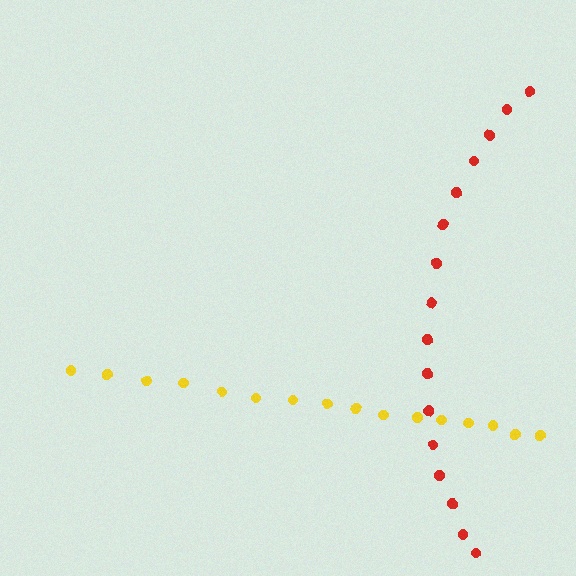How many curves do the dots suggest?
There are 2 distinct paths.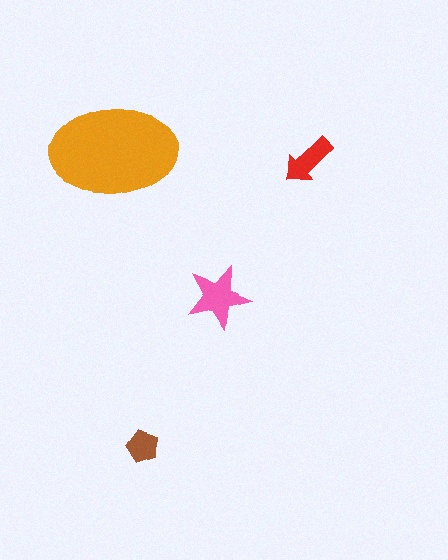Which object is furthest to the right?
The red arrow is rightmost.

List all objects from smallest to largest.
The brown pentagon, the red arrow, the pink star, the orange ellipse.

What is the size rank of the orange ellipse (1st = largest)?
1st.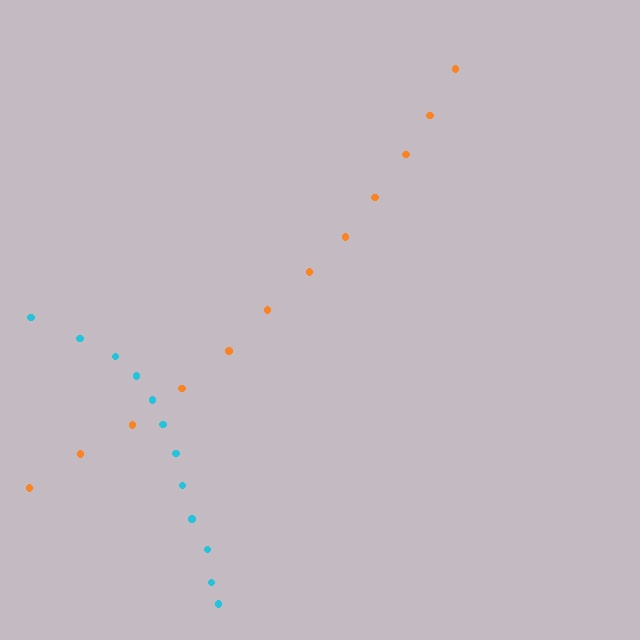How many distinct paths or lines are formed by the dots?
There are 2 distinct paths.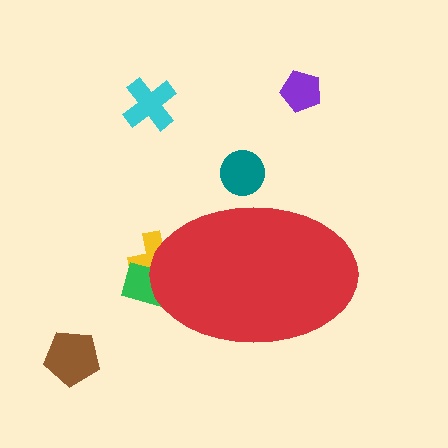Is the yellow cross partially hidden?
Yes, the yellow cross is partially hidden behind the red ellipse.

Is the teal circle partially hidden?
Yes, the teal circle is partially hidden behind the red ellipse.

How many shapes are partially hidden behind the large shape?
3 shapes are partially hidden.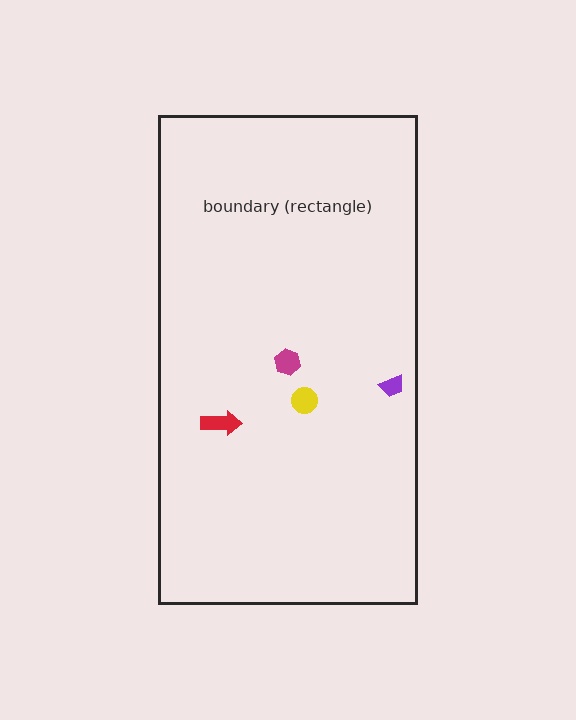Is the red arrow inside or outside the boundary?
Inside.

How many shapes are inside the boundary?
4 inside, 0 outside.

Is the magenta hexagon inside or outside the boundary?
Inside.